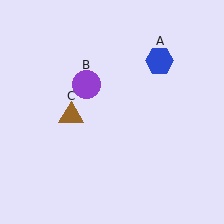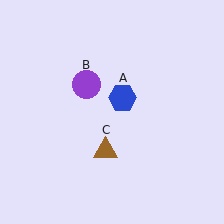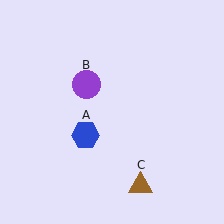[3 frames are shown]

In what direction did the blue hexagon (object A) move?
The blue hexagon (object A) moved down and to the left.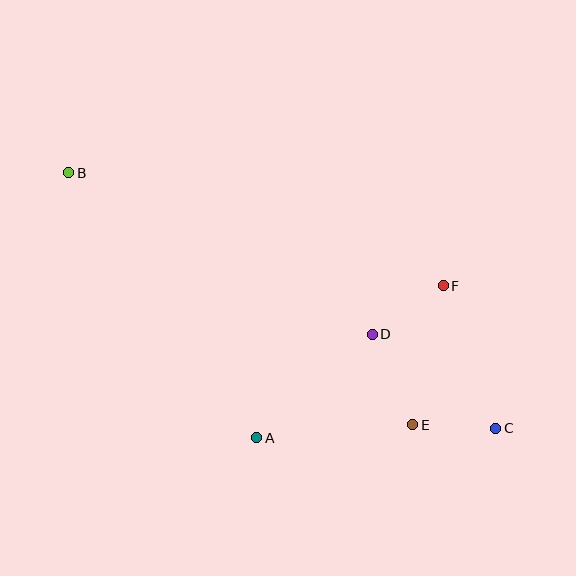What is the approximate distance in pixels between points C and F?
The distance between C and F is approximately 152 pixels.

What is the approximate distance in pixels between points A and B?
The distance between A and B is approximately 325 pixels.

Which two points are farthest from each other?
Points B and C are farthest from each other.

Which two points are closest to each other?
Points C and E are closest to each other.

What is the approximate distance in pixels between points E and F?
The distance between E and F is approximately 142 pixels.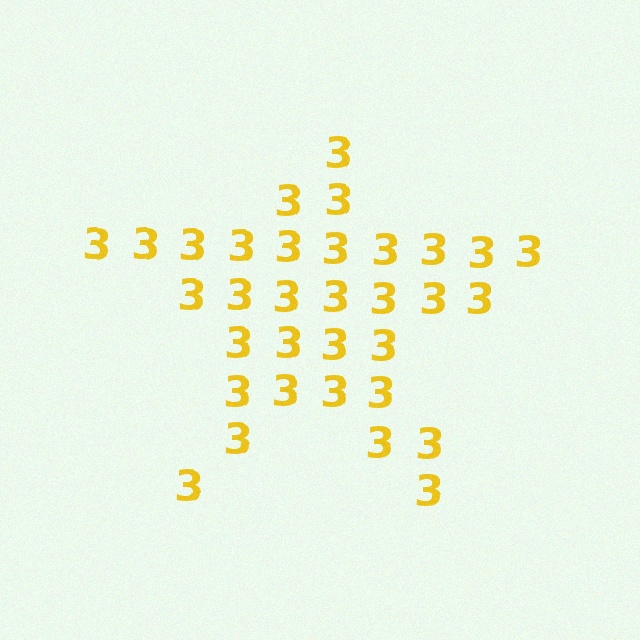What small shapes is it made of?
It is made of small digit 3's.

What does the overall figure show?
The overall figure shows a star.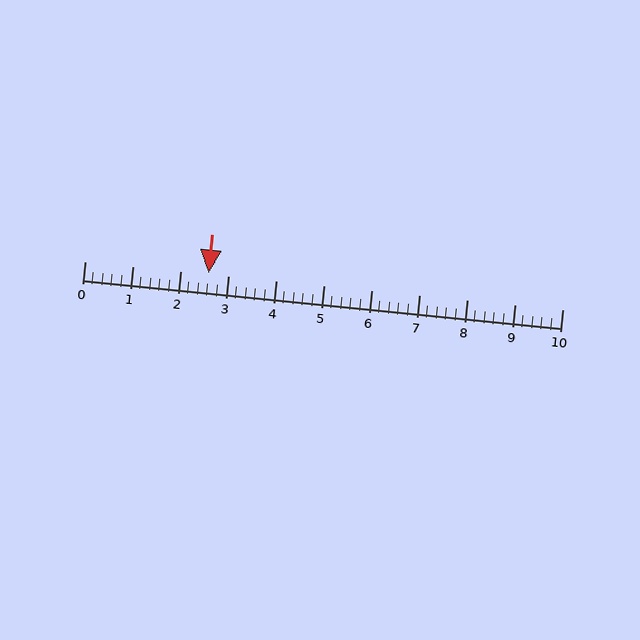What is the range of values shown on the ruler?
The ruler shows values from 0 to 10.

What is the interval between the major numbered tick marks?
The major tick marks are spaced 1 units apart.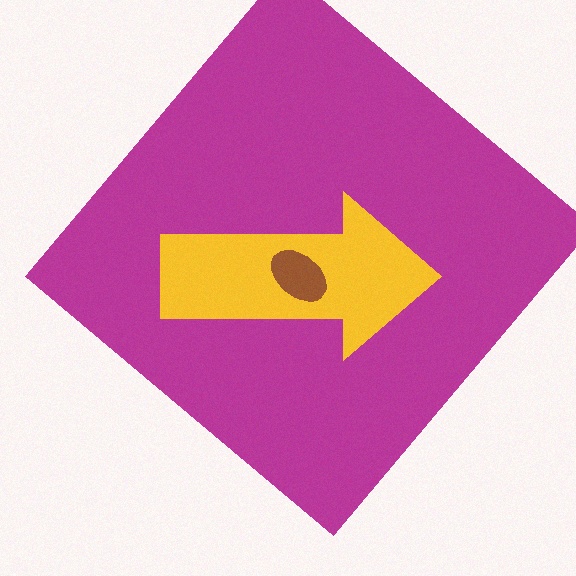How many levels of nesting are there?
3.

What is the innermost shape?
The brown ellipse.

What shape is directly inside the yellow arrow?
The brown ellipse.